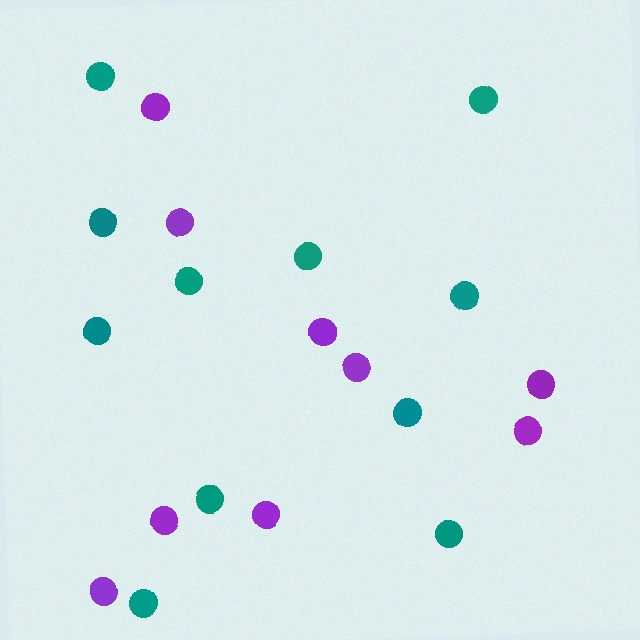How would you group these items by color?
There are 2 groups: one group of teal circles (11) and one group of purple circles (9).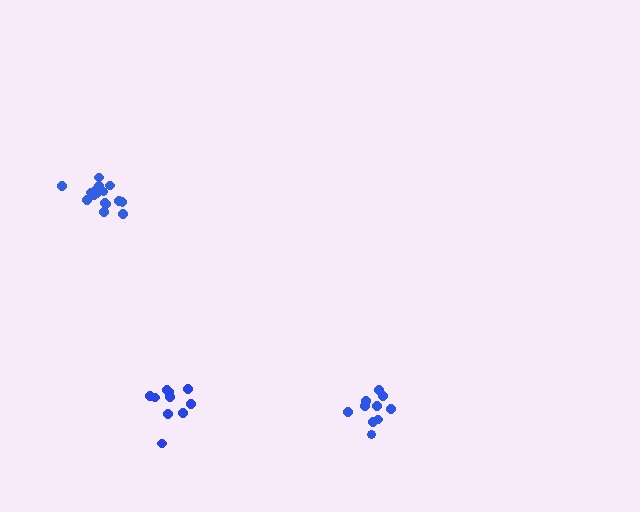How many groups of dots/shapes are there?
There are 3 groups.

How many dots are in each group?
Group 1: 10 dots, Group 2: 10 dots, Group 3: 16 dots (36 total).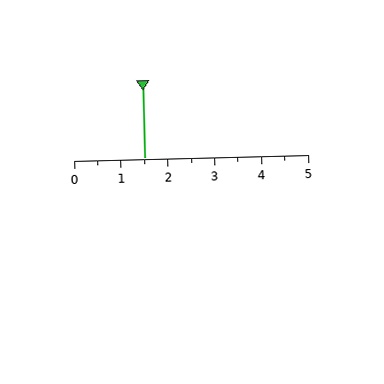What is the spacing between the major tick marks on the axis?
The major ticks are spaced 1 apart.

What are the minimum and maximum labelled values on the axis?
The axis runs from 0 to 5.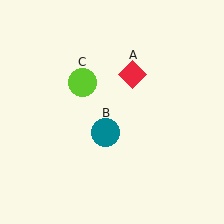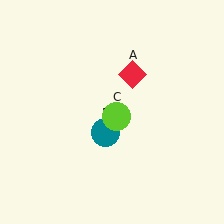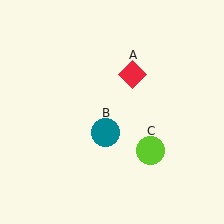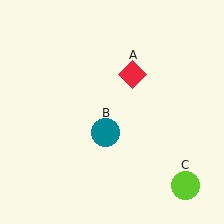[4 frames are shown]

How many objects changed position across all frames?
1 object changed position: lime circle (object C).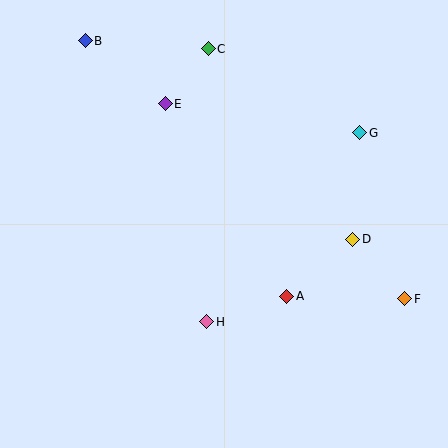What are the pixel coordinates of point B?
Point B is at (85, 41).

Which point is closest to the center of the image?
Point A at (287, 296) is closest to the center.